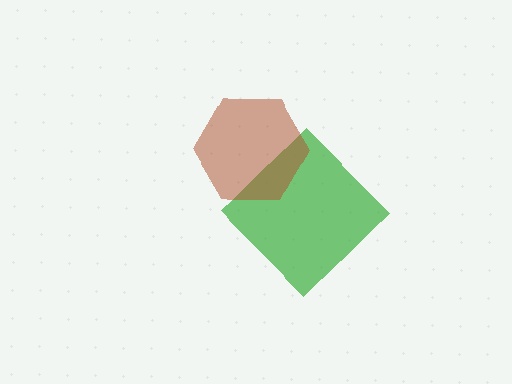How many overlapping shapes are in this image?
There are 2 overlapping shapes in the image.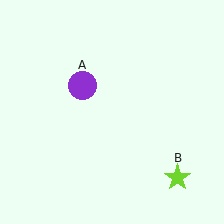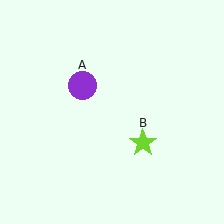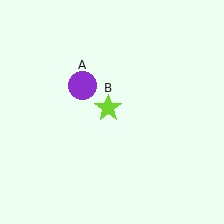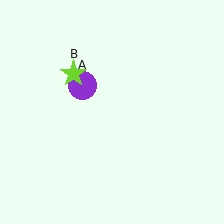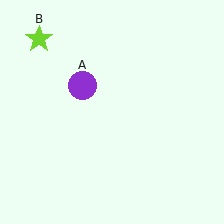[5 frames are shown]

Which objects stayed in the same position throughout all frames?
Purple circle (object A) remained stationary.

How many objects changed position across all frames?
1 object changed position: lime star (object B).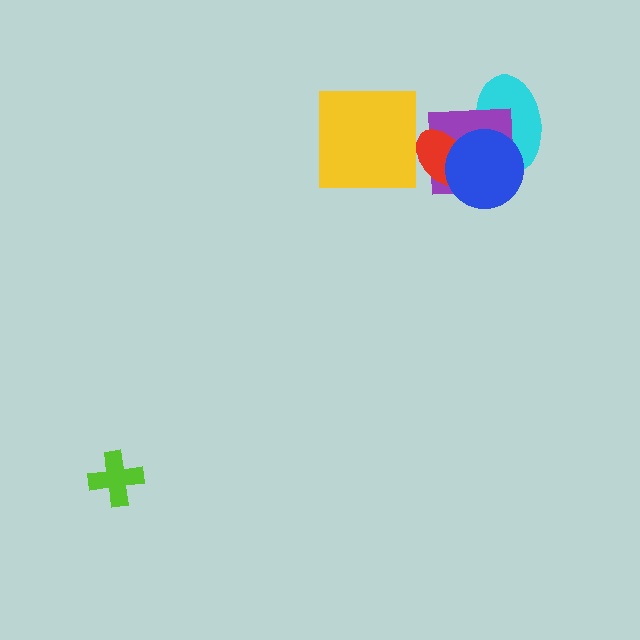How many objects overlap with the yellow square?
0 objects overlap with the yellow square.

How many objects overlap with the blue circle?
3 objects overlap with the blue circle.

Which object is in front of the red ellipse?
The blue circle is in front of the red ellipse.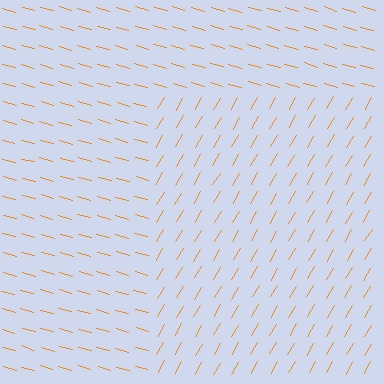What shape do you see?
I see a rectangle.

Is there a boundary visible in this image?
Yes, there is a texture boundary formed by a change in line orientation.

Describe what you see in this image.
The image is filled with small orange line segments. A rectangle region in the image has lines oriented differently from the surrounding lines, creating a visible texture boundary.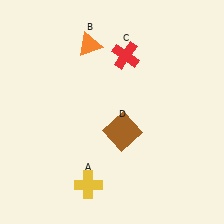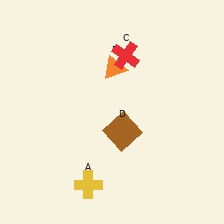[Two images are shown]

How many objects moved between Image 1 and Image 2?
1 object moved between the two images.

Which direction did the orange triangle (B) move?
The orange triangle (B) moved right.